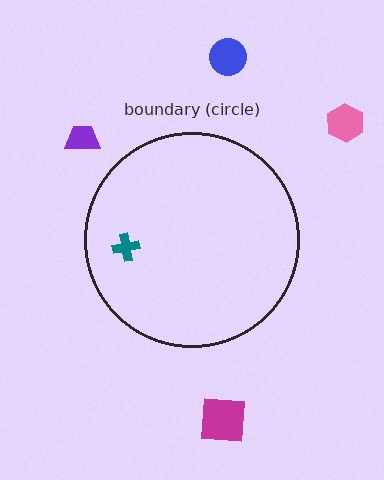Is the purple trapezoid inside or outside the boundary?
Outside.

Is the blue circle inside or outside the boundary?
Outside.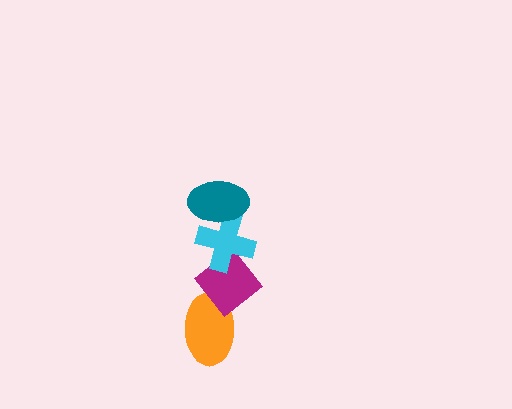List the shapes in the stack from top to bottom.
From top to bottom: the teal ellipse, the cyan cross, the magenta diamond, the orange ellipse.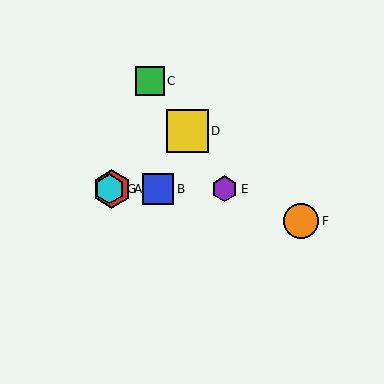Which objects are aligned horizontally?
Objects A, B, E, G are aligned horizontally.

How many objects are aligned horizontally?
4 objects (A, B, E, G) are aligned horizontally.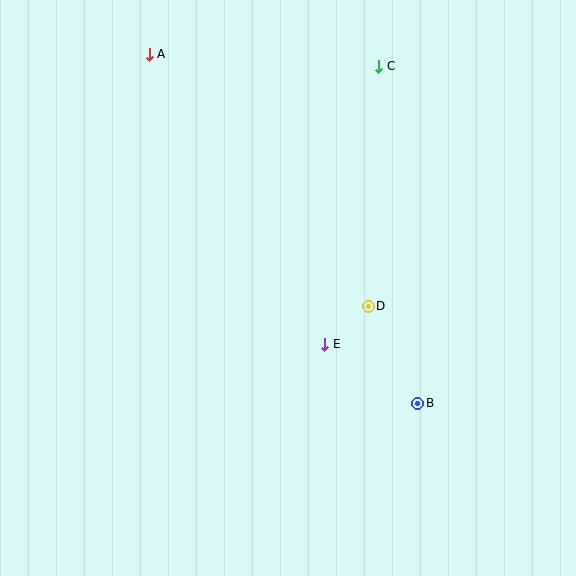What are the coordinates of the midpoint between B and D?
The midpoint between B and D is at (393, 355).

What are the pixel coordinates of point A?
Point A is at (149, 54).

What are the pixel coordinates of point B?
Point B is at (418, 403).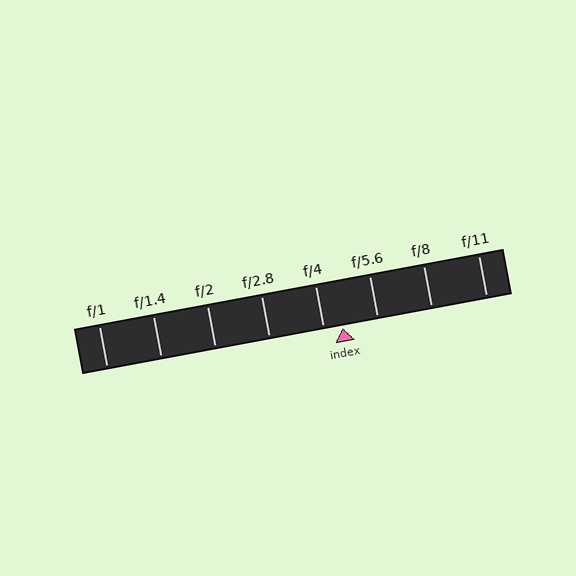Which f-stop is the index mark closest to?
The index mark is closest to f/4.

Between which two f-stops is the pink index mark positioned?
The index mark is between f/4 and f/5.6.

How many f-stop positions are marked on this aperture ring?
There are 8 f-stop positions marked.